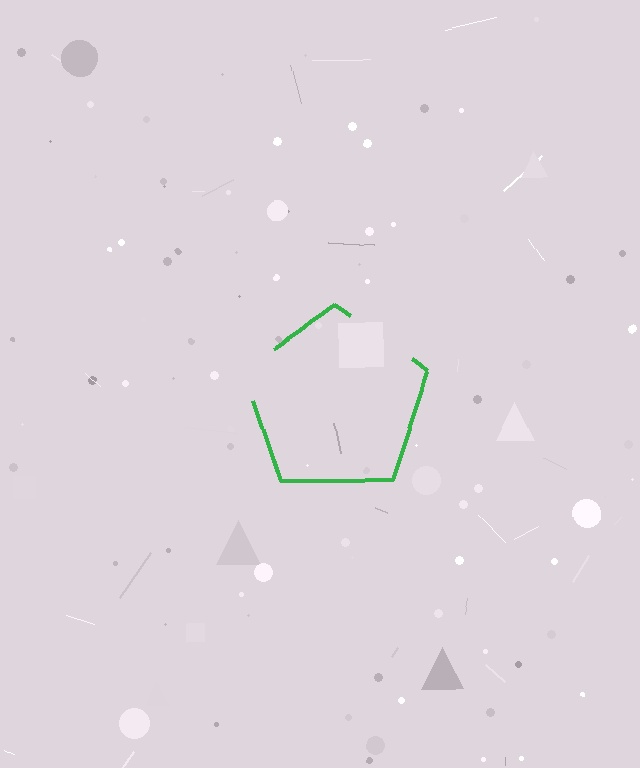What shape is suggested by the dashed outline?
The dashed outline suggests a pentagon.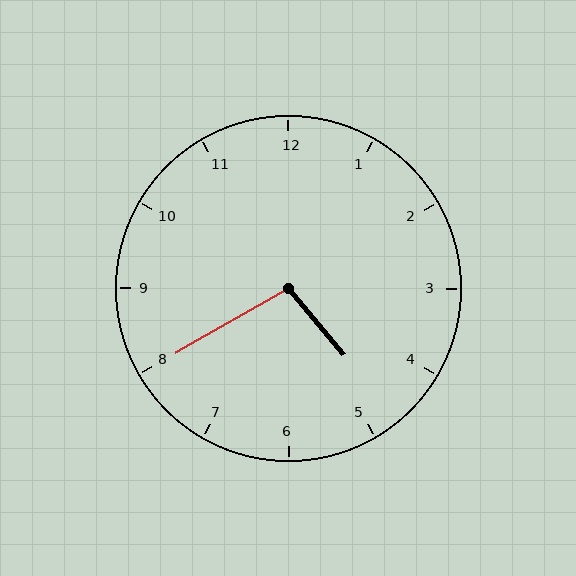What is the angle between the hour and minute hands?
Approximately 100 degrees.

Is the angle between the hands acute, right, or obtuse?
It is obtuse.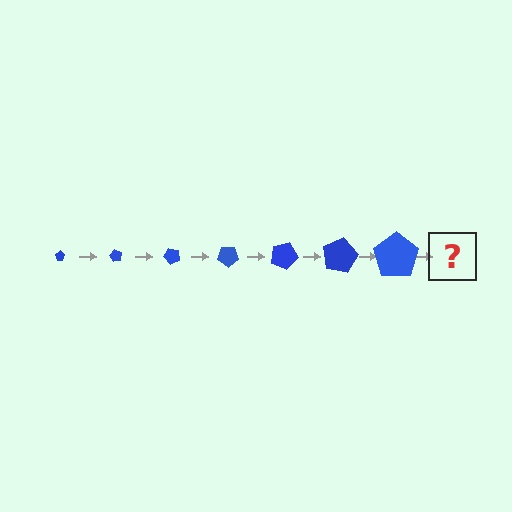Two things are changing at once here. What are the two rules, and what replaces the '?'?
The two rules are that the pentagon grows larger each step and it rotates 60 degrees each step. The '?' should be a pentagon, larger than the previous one and rotated 420 degrees from the start.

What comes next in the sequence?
The next element should be a pentagon, larger than the previous one and rotated 420 degrees from the start.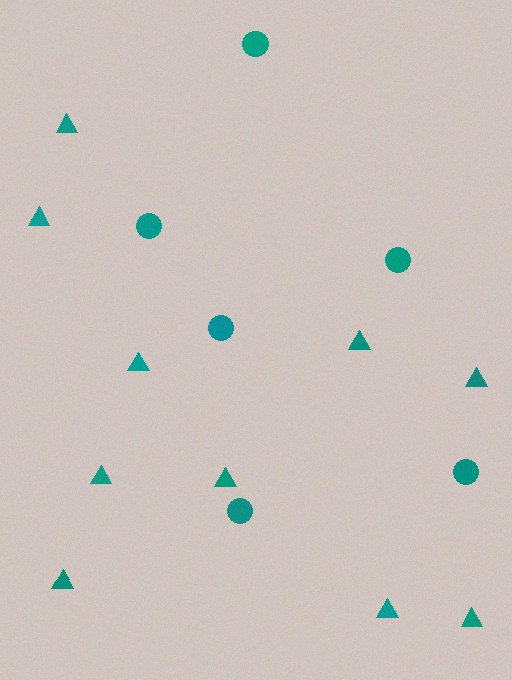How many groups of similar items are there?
There are 2 groups: one group of triangles (10) and one group of circles (6).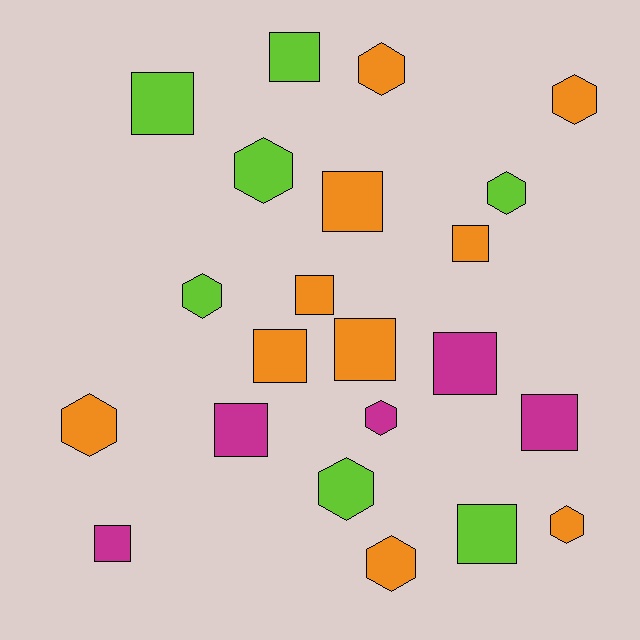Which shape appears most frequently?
Square, with 12 objects.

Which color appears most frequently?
Orange, with 10 objects.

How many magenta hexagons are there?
There is 1 magenta hexagon.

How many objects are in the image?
There are 22 objects.